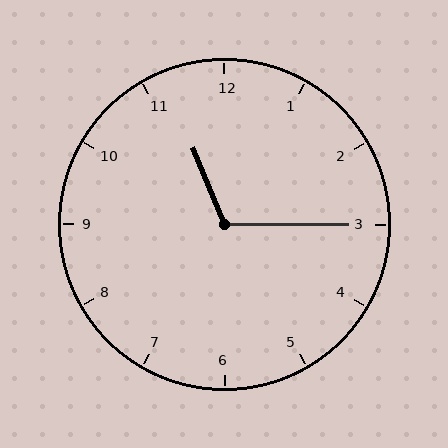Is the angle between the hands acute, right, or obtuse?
It is obtuse.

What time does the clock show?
11:15.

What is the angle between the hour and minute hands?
Approximately 112 degrees.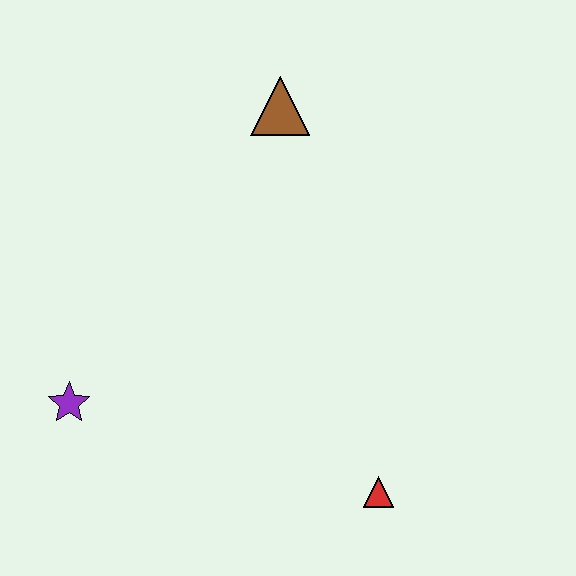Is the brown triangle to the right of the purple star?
Yes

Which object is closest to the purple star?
The red triangle is closest to the purple star.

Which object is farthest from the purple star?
The brown triangle is farthest from the purple star.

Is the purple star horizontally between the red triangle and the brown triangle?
No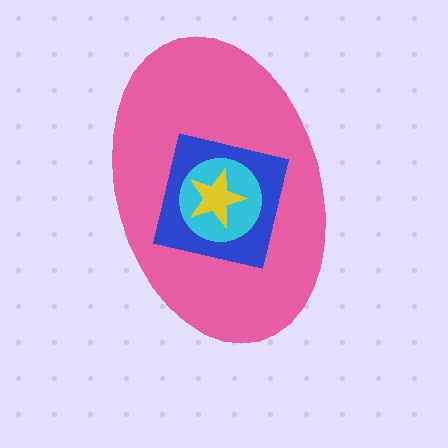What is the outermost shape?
The pink ellipse.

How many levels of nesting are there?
4.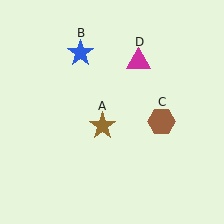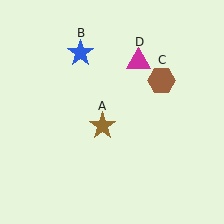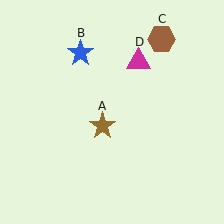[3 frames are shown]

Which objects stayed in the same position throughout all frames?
Brown star (object A) and blue star (object B) and magenta triangle (object D) remained stationary.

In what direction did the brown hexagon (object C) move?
The brown hexagon (object C) moved up.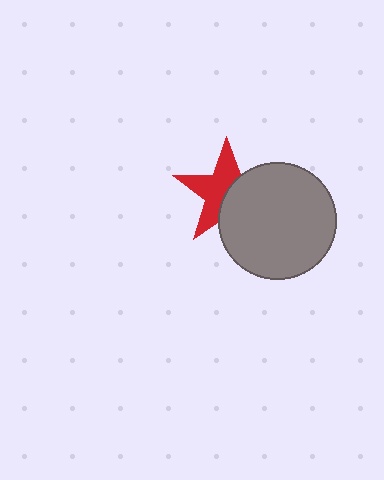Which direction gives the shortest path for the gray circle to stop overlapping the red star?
Moving toward the lower-right gives the shortest separation.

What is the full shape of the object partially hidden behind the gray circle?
The partially hidden object is a red star.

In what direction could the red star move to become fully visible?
The red star could move toward the upper-left. That would shift it out from behind the gray circle entirely.